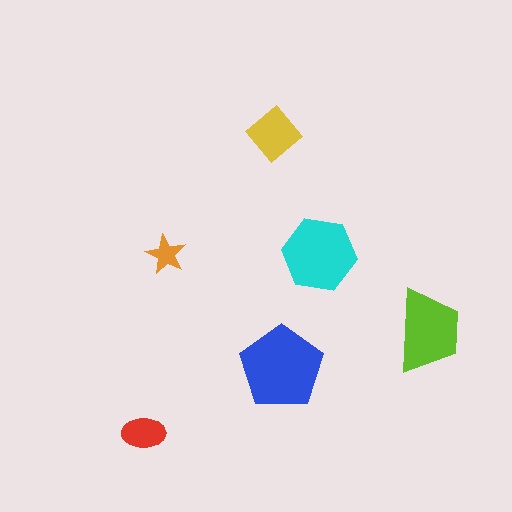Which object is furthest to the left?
The red ellipse is leftmost.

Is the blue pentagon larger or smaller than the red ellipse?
Larger.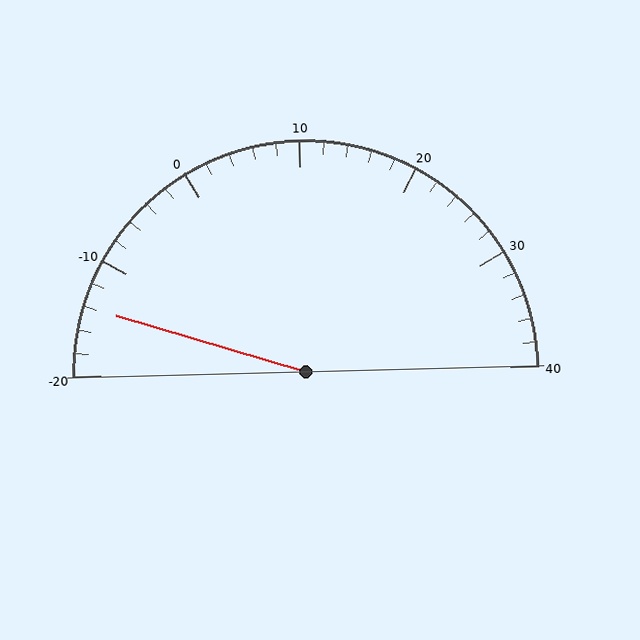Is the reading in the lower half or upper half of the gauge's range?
The reading is in the lower half of the range (-20 to 40).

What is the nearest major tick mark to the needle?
The nearest major tick mark is -10.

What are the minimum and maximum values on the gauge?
The gauge ranges from -20 to 40.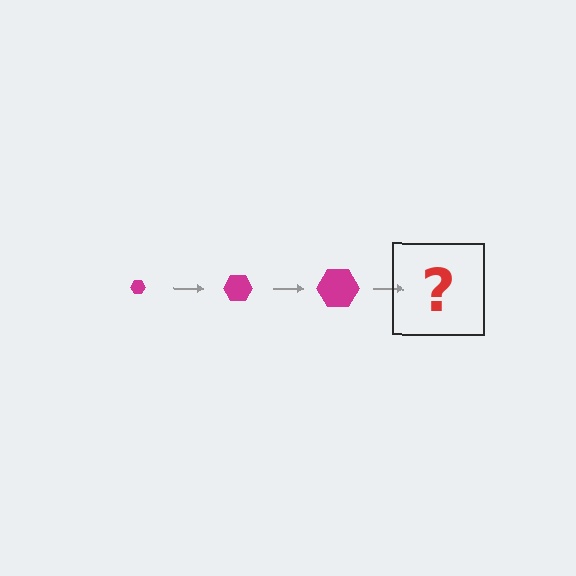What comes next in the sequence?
The next element should be a magenta hexagon, larger than the previous one.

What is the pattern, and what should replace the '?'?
The pattern is that the hexagon gets progressively larger each step. The '?' should be a magenta hexagon, larger than the previous one.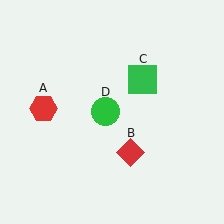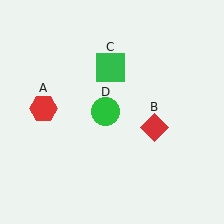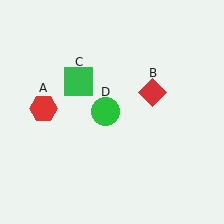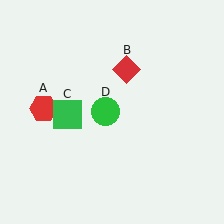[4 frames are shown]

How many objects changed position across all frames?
2 objects changed position: red diamond (object B), green square (object C).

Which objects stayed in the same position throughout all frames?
Red hexagon (object A) and green circle (object D) remained stationary.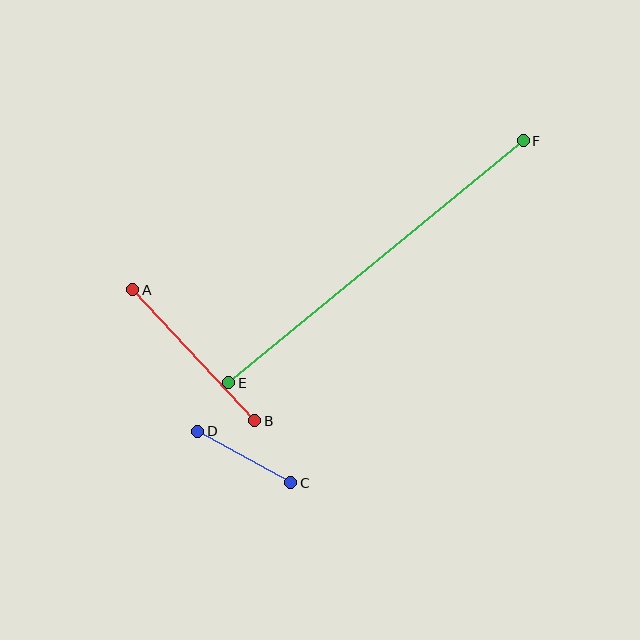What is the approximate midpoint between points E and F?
The midpoint is at approximately (376, 262) pixels.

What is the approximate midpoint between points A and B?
The midpoint is at approximately (194, 355) pixels.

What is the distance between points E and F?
The distance is approximately 381 pixels.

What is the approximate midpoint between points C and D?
The midpoint is at approximately (244, 457) pixels.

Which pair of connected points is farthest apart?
Points E and F are farthest apart.